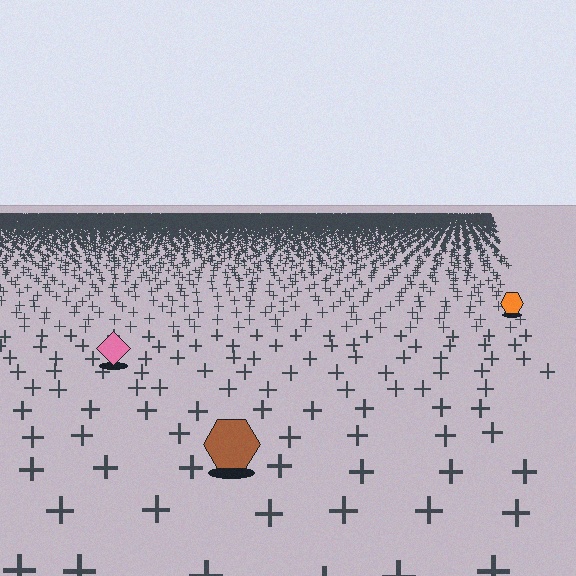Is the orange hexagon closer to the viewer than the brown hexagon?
No. The brown hexagon is closer — you can tell from the texture gradient: the ground texture is coarser near it.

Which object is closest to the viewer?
The brown hexagon is closest. The texture marks near it are larger and more spread out.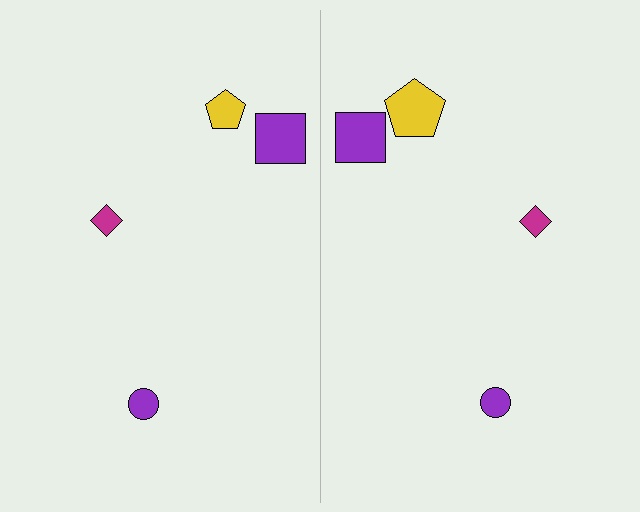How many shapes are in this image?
There are 8 shapes in this image.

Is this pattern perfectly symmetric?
No, the pattern is not perfectly symmetric. The yellow pentagon on the right side has a different size than its mirror counterpart.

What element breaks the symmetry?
The yellow pentagon on the right side has a different size than its mirror counterpart.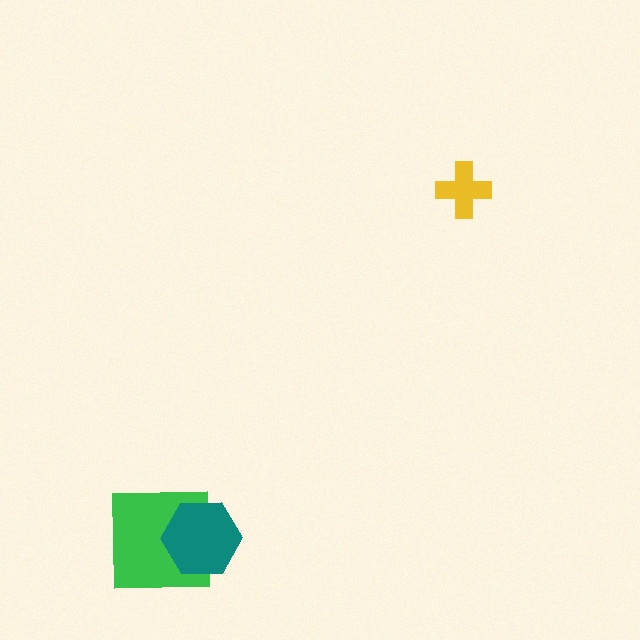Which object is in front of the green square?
The teal hexagon is in front of the green square.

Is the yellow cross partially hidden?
No, no other shape covers it.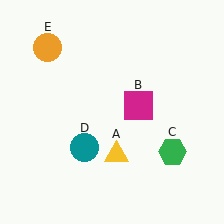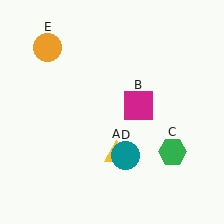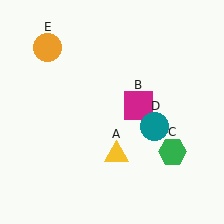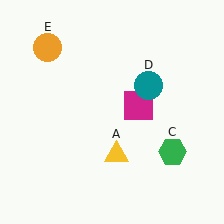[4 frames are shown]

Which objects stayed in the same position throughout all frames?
Yellow triangle (object A) and magenta square (object B) and green hexagon (object C) and orange circle (object E) remained stationary.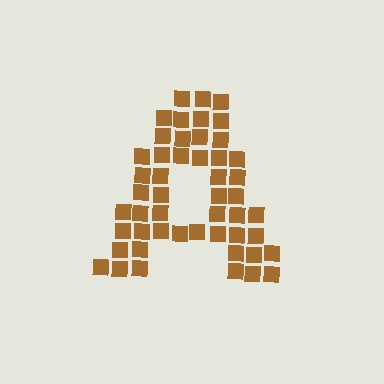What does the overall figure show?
The overall figure shows the letter A.